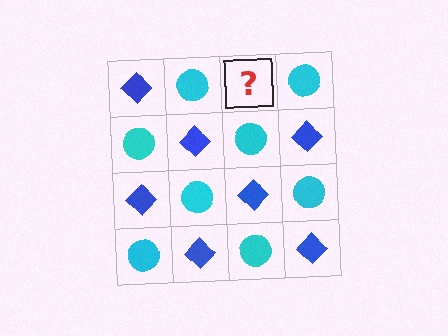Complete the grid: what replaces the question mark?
The question mark should be replaced with a blue diamond.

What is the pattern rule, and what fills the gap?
The rule is that it alternates blue diamond and cyan circle in a checkerboard pattern. The gap should be filled with a blue diamond.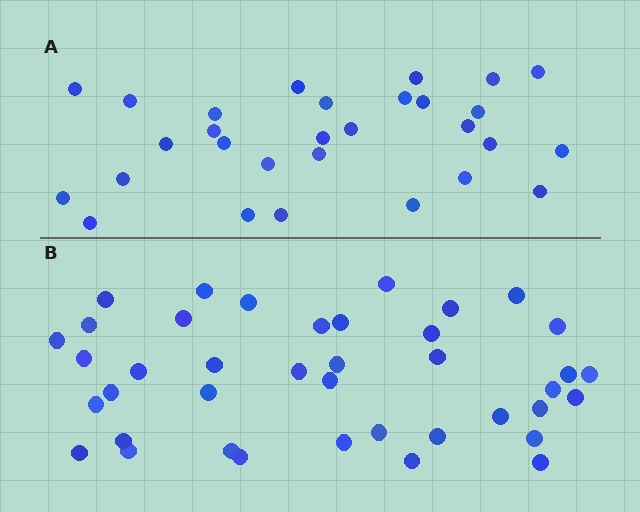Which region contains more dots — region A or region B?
Region B (the bottom region) has more dots.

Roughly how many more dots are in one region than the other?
Region B has roughly 12 or so more dots than region A.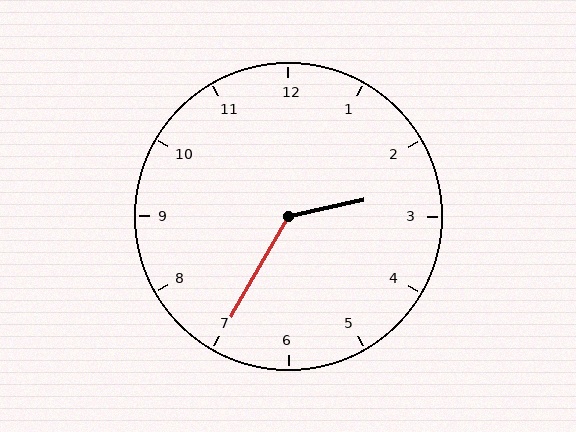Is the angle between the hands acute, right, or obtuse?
It is obtuse.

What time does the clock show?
2:35.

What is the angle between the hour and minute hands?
Approximately 132 degrees.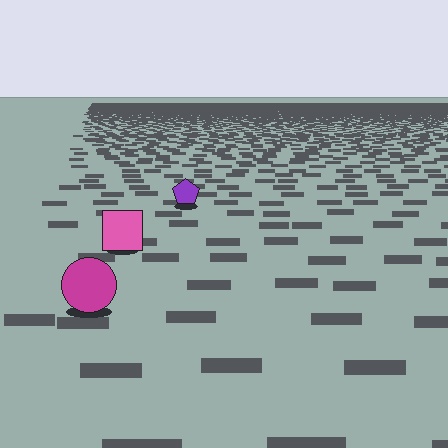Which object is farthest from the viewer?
The purple pentagon is farthest from the viewer. It appears smaller and the ground texture around it is denser.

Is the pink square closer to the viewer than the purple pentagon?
Yes. The pink square is closer — you can tell from the texture gradient: the ground texture is coarser near it.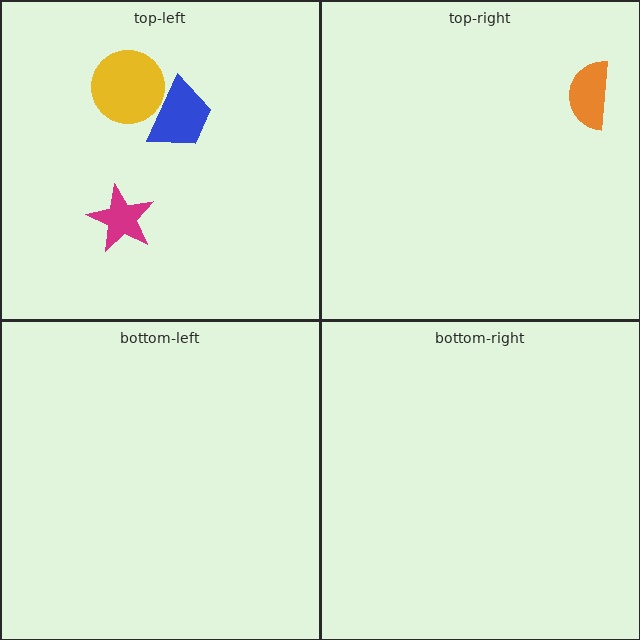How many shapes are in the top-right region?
1.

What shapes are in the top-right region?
The orange semicircle.